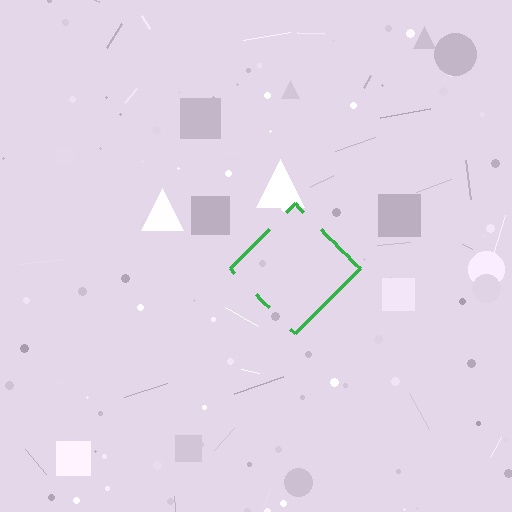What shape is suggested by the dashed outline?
The dashed outline suggests a diamond.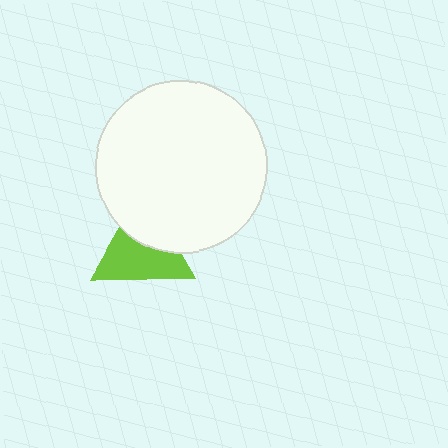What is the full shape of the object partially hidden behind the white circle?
The partially hidden object is a lime triangle.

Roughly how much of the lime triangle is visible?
About half of it is visible (roughly 62%).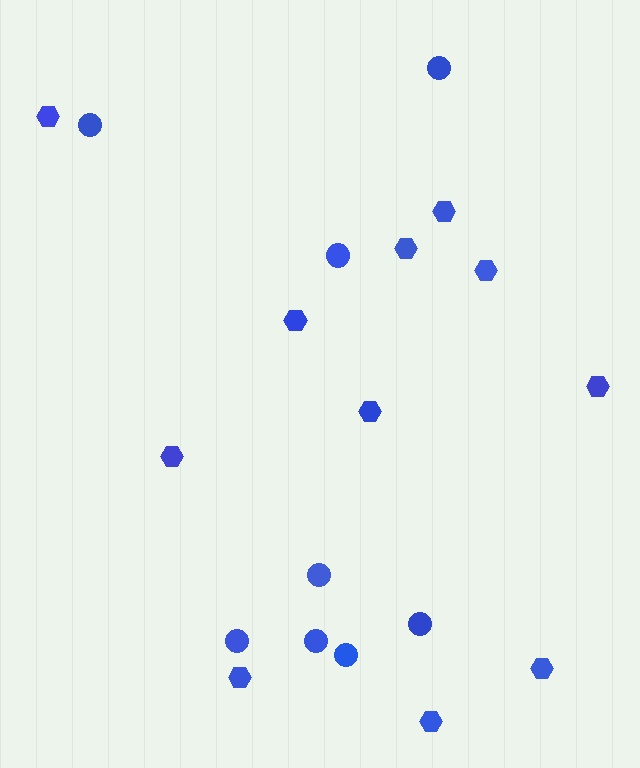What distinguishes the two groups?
There are 2 groups: one group of circles (8) and one group of hexagons (11).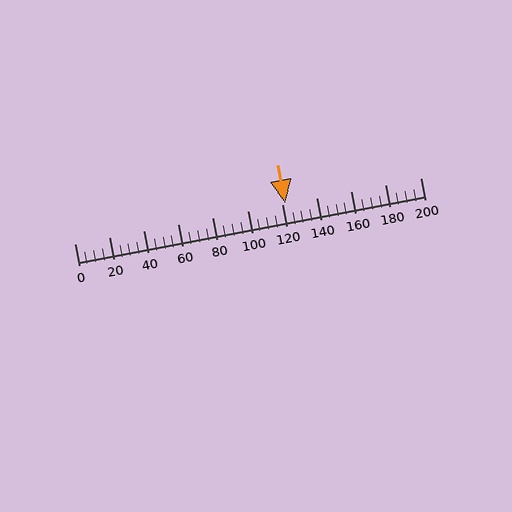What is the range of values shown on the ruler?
The ruler shows values from 0 to 200.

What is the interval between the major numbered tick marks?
The major tick marks are spaced 20 units apart.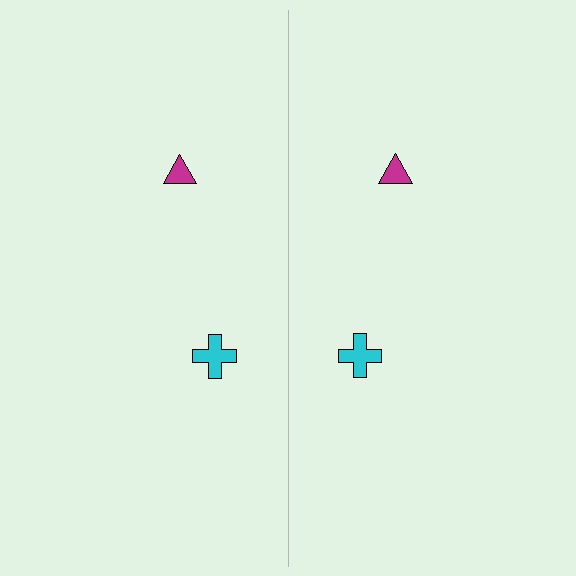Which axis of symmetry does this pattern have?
The pattern has a vertical axis of symmetry running through the center of the image.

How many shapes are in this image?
There are 4 shapes in this image.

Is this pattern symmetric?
Yes, this pattern has bilateral (reflection) symmetry.